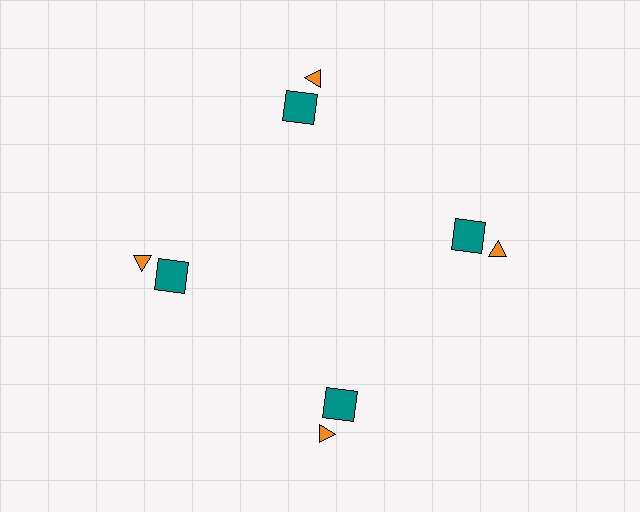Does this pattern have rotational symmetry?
Yes, this pattern has 4-fold rotational symmetry. It looks the same after rotating 90 degrees around the center.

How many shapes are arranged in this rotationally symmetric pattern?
There are 8 shapes, arranged in 4 groups of 2.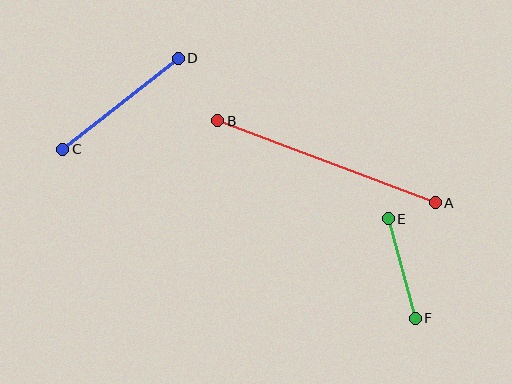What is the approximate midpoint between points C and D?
The midpoint is at approximately (120, 104) pixels.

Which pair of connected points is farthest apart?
Points A and B are farthest apart.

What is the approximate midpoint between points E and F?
The midpoint is at approximately (402, 269) pixels.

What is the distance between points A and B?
The distance is approximately 232 pixels.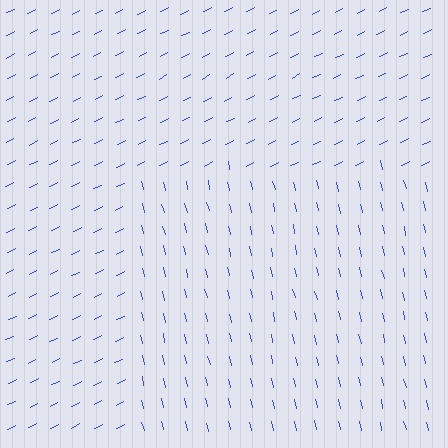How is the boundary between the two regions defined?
The boundary is defined purely by a change in line orientation (approximately 77 degrees difference). All lines are the same color and thickness.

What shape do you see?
I see a rectangle.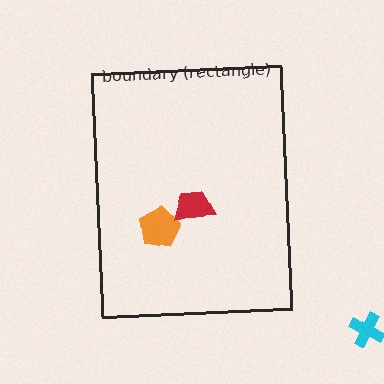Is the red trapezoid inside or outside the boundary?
Inside.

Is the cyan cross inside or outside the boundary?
Outside.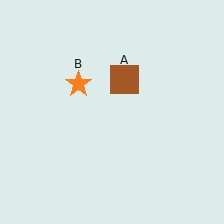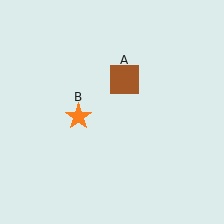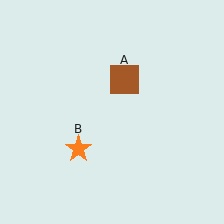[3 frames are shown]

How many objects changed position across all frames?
1 object changed position: orange star (object B).